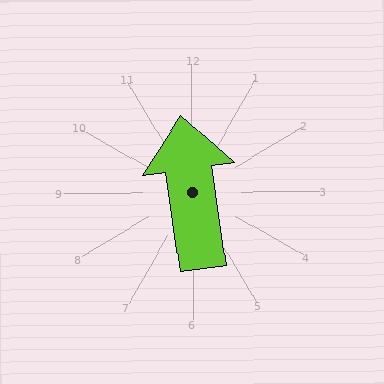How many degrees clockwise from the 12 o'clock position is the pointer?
Approximately 352 degrees.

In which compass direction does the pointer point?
North.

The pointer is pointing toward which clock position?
Roughly 12 o'clock.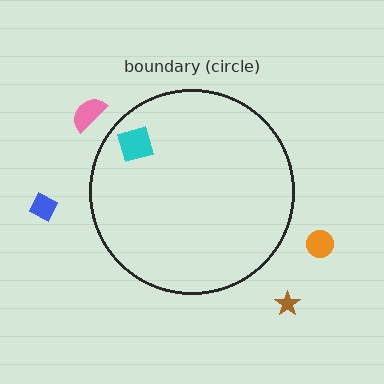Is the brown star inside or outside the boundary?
Outside.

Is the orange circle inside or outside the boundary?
Outside.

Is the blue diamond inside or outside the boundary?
Outside.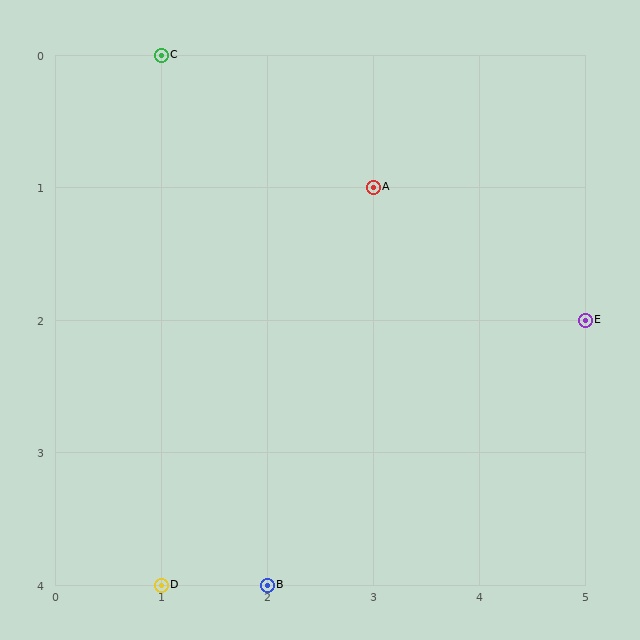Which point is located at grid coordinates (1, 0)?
Point C is at (1, 0).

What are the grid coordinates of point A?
Point A is at grid coordinates (3, 1).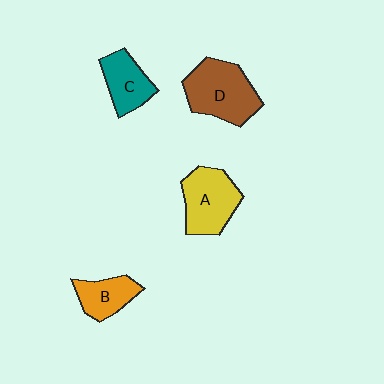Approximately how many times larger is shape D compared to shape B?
Approximately 1.8 times.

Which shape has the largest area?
Shape D (brown).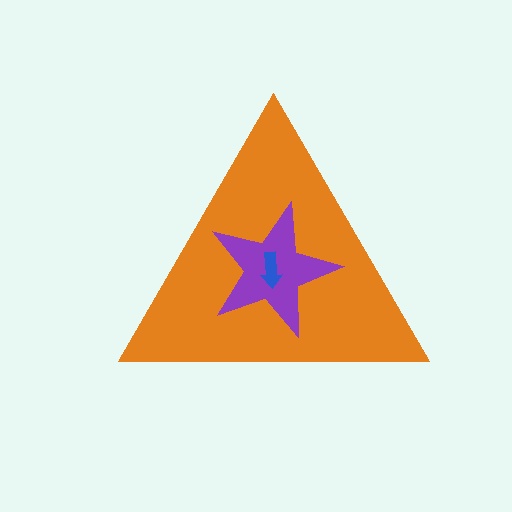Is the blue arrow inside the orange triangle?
Yes.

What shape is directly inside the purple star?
The blue arrow.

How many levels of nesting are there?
3.